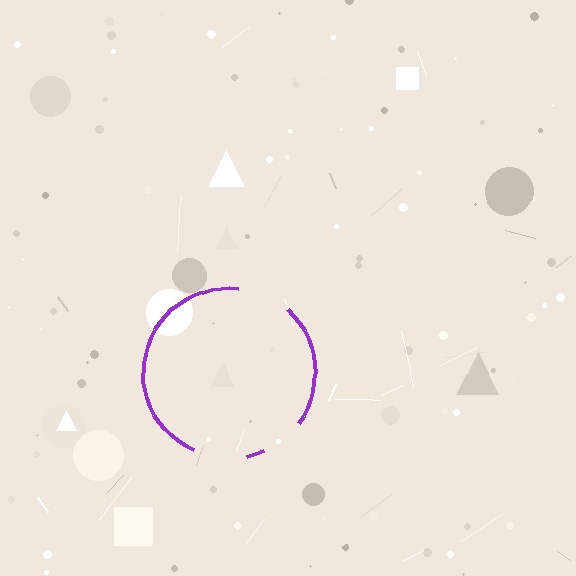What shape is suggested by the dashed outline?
The dashed outline suggests a circle.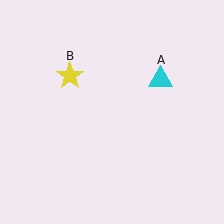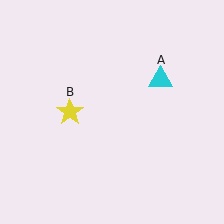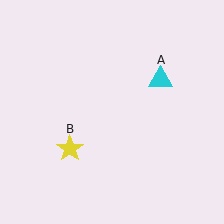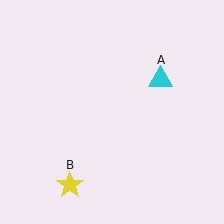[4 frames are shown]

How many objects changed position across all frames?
1 object changed position: yellow star (object B).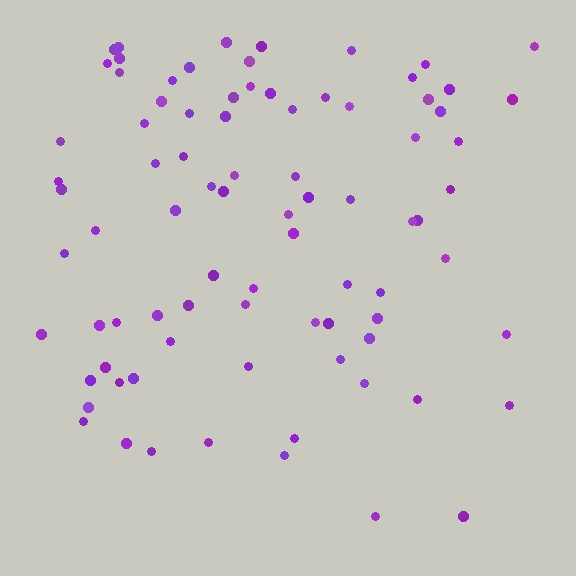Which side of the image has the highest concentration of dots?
The top.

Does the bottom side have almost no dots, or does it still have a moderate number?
Still a moderate number, just noticeably fewer than the top.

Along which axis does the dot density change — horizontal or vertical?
Vertical.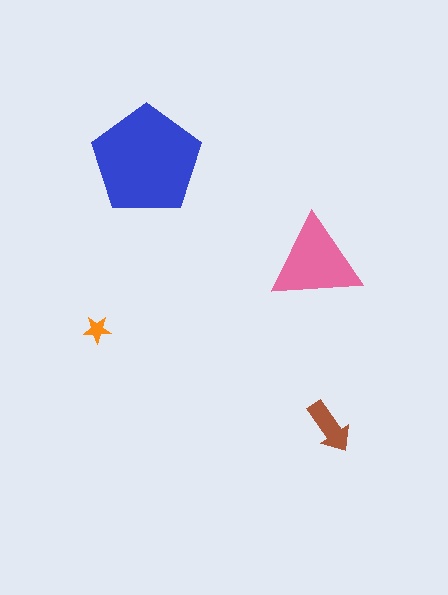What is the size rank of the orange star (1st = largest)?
4th.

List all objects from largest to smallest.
The blue pentagon, the pink triangle, the brown arrow, the orange star.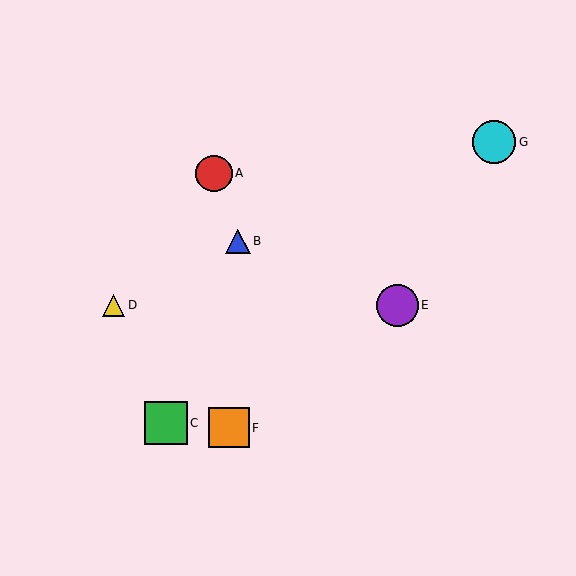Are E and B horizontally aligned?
No, E is at y≈305 and B is at y≈241.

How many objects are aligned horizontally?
2 objects (D, E) are aligned horizontally.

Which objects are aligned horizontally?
Objects D, E are aligned horizontally.